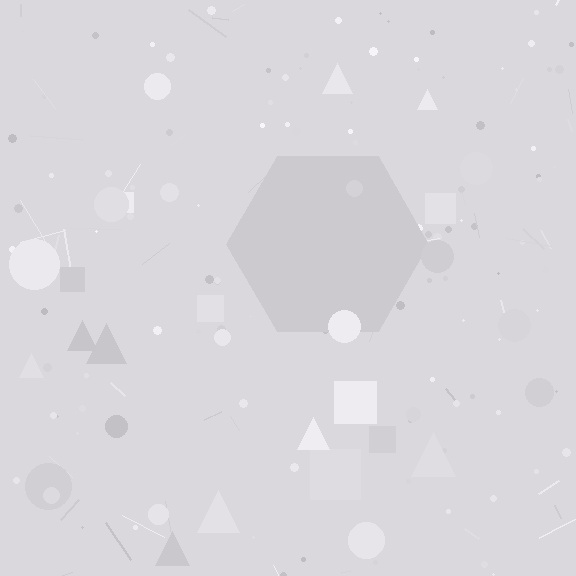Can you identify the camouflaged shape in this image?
The camouflaged shape is a hexagon.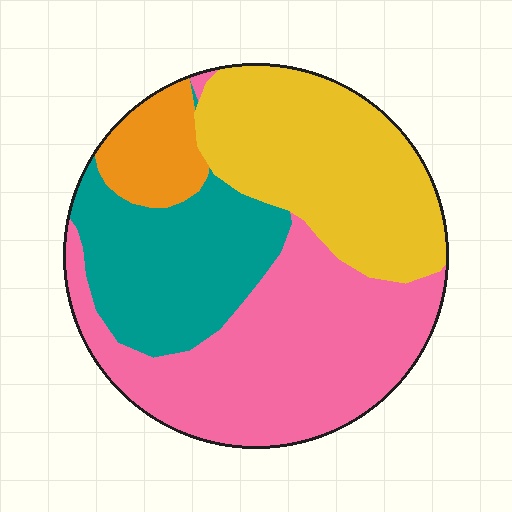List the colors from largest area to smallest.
From largest to smallest: pink, yellow, teal, orange.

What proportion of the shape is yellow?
Yellow takes up about one third (1/3) of the shape.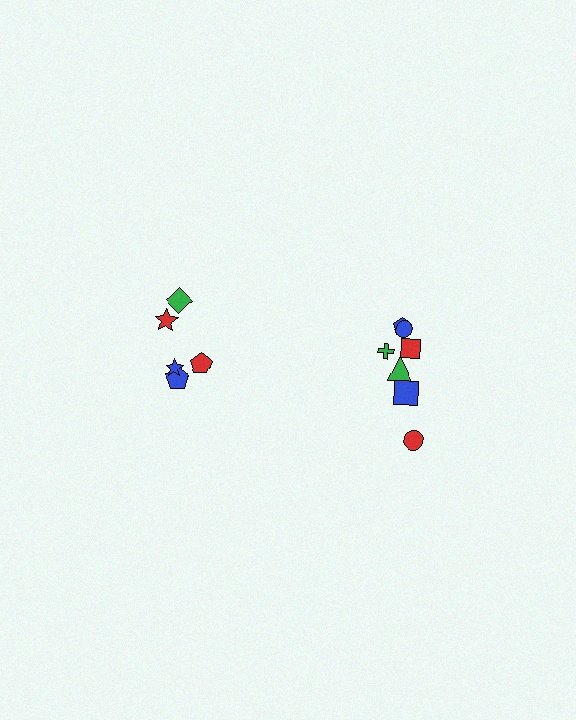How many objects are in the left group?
There are 5 objects.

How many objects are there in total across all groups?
There are 12 objects.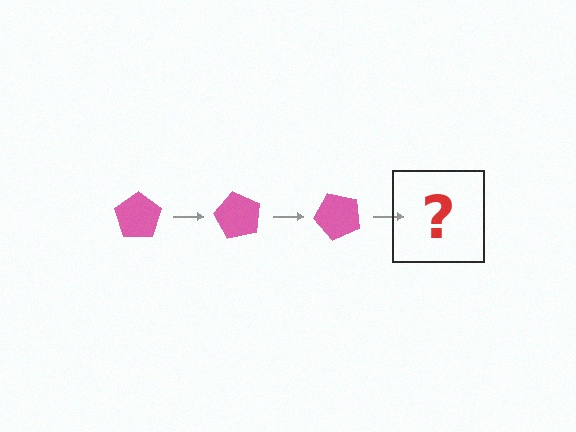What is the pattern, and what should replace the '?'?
The pattern is that the pentagon rotates 60 degrees each step. The '?' should be a pink pentagon rotated 180 degrees.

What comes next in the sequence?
The next element should be a pink pentagon rotated 180 degrees.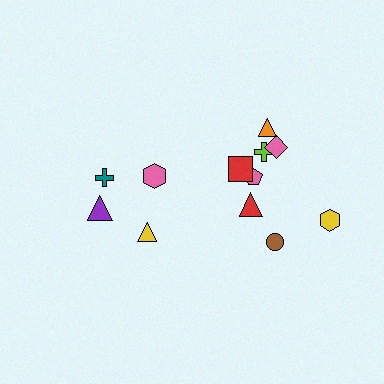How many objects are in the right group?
There are 8 objects.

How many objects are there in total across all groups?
There are 12 objects.